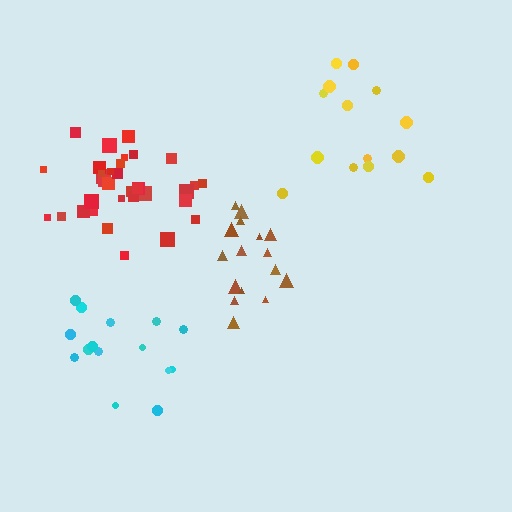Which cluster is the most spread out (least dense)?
Yellow.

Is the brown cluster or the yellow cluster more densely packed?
Brown.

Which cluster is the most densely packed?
Red.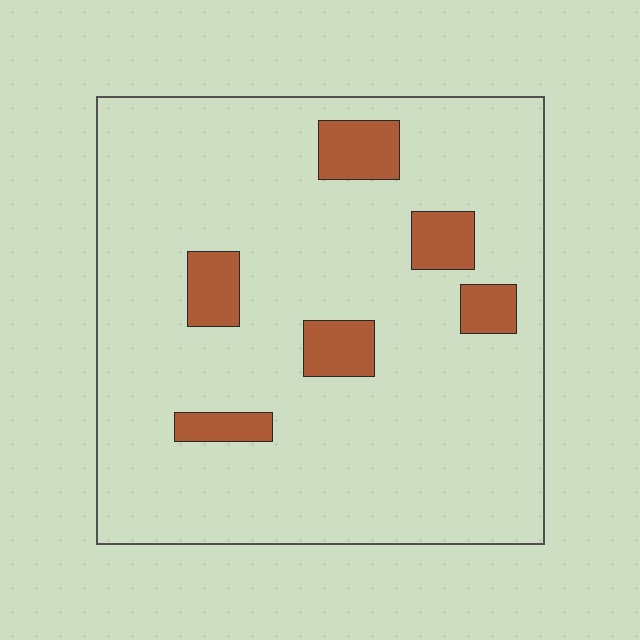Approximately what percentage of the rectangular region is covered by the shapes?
Approximately 10%.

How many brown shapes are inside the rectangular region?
6.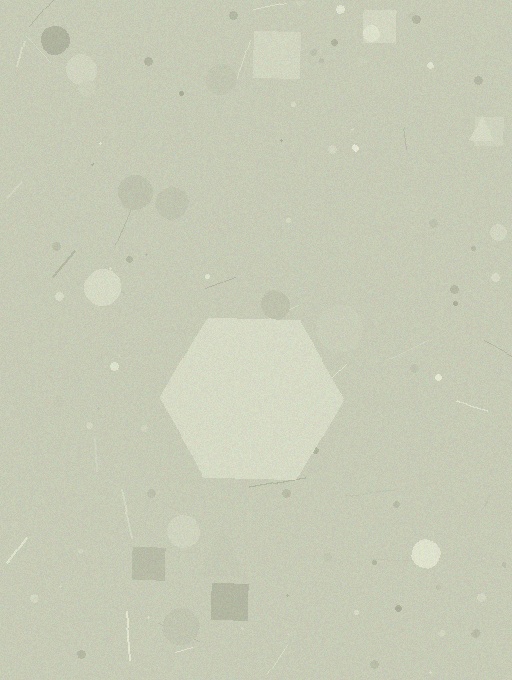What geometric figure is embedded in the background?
A hexagon is embedded in the background.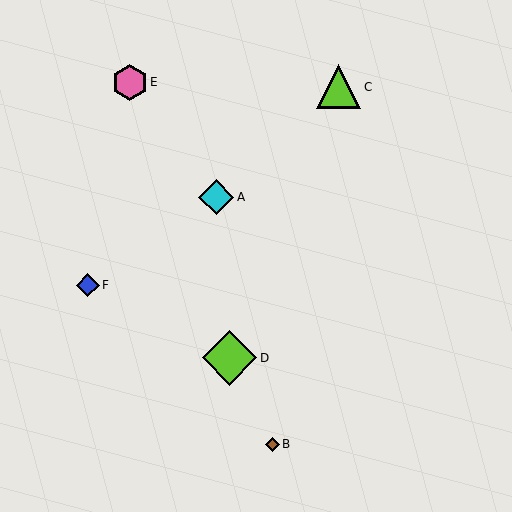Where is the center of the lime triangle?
The center of the lime triangle is at (339, 87).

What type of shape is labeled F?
Shape F is a blue diamond.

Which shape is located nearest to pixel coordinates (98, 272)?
The blue diamond (labeled F) at (88, 285) is nearest to that location.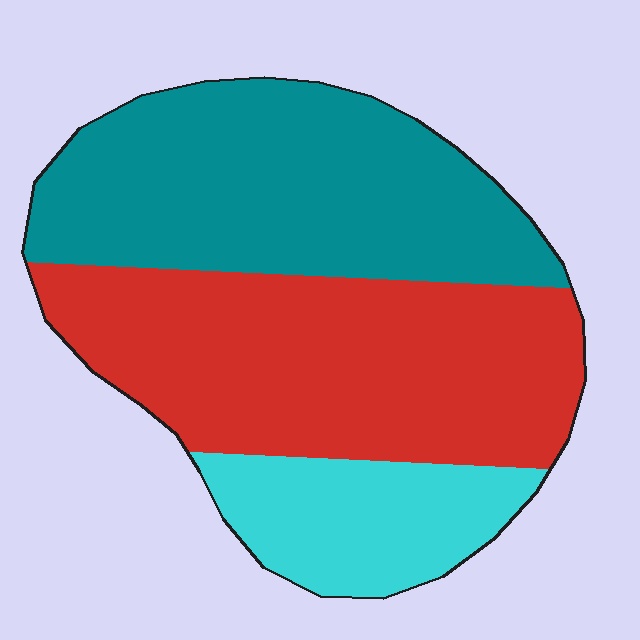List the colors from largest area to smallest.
From largest to smallest: red, teal, cyan.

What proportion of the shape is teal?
Teal takes up about two fifths (2/5) of the shape.